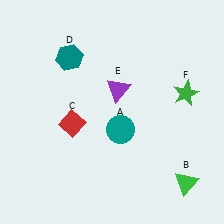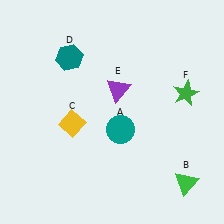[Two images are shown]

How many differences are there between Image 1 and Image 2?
There is 1 difference between the two images.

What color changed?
The diamond (C) changed from red in Image 1 to yellow in Image 2.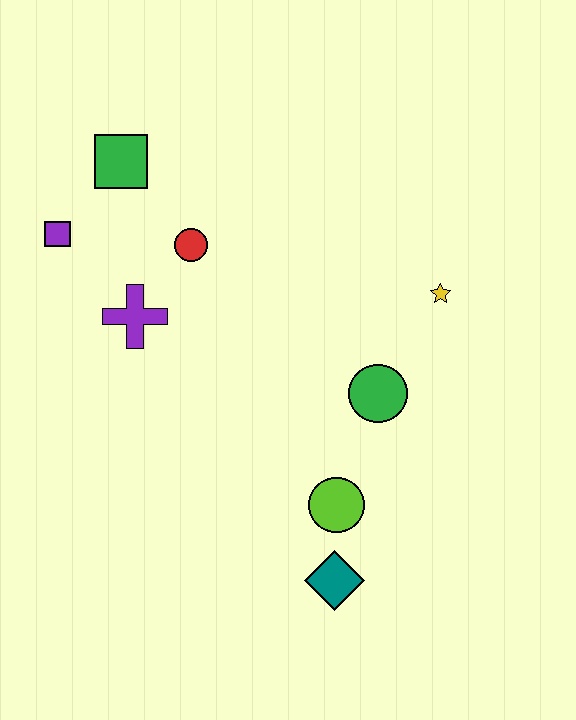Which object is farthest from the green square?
The teal diamond is farthest from the green square.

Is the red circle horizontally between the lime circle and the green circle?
No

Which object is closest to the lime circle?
The teal diamond is closest to the lime circle.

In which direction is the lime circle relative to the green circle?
The lime circle is below the green circle.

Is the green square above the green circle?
Yes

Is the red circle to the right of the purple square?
Yes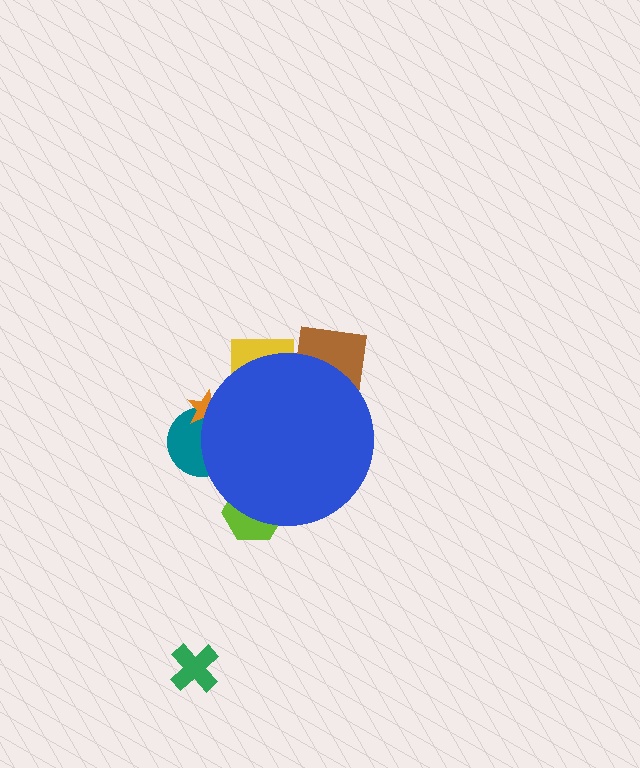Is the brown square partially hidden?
Yes, the brown square is partially hidden behind the blue circle.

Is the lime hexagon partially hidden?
Yes, the lime hexagon is partially hidden behind the blue circle.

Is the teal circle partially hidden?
Yes, the teal circle is partially hidden behind the blue circle.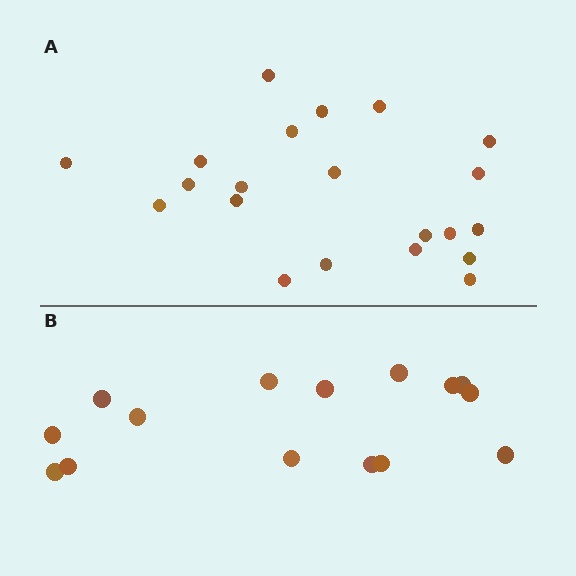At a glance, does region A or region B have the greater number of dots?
Region A (the top region) has more dots.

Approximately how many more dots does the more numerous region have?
Region A has about 6 more dots than region B.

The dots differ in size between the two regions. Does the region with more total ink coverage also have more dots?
No. Region B has more total ink coverage because its dots are larger, but region A actually contains more individual dots. Total area can be misleading — the number of items is what matters here.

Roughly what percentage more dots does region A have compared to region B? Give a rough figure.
About 40% more.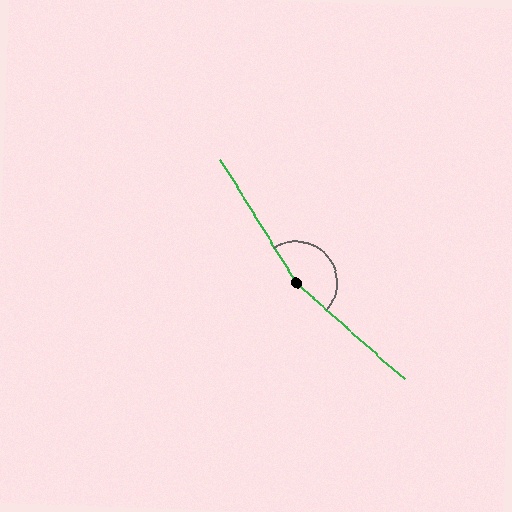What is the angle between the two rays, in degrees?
Approximately 164 degrees.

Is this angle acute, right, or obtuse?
It is obtuse.